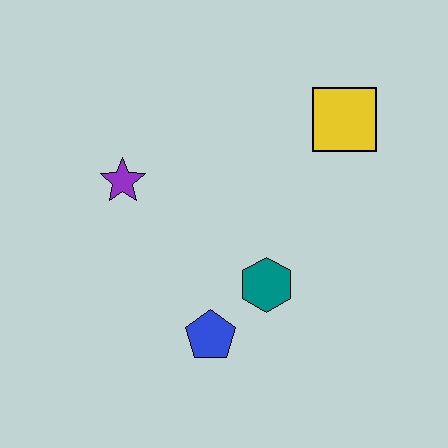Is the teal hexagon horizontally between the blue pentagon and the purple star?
No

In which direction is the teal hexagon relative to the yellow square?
The teal hexagon is below the yellow square.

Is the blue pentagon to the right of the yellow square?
No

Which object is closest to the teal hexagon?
The blue pentagon is closest to the teal hexagon.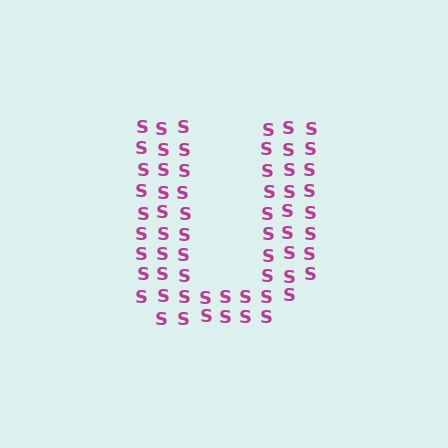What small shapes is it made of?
It is made of small letter S's.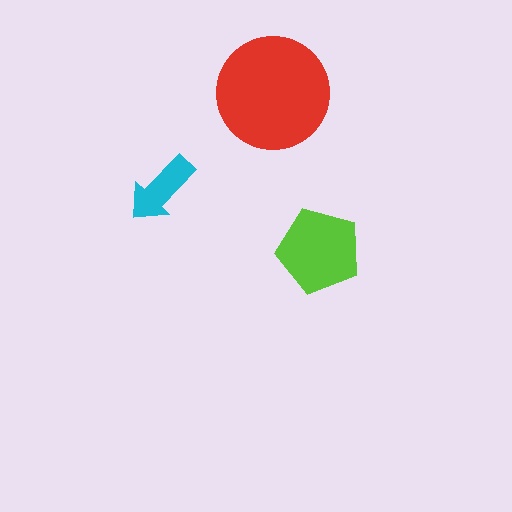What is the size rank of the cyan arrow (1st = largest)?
3rd.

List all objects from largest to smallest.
The red circle, the lime pentagon, the cyan arrow.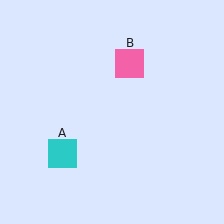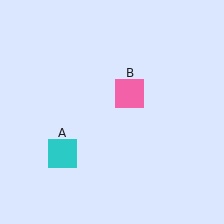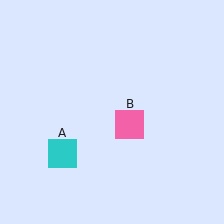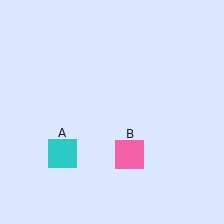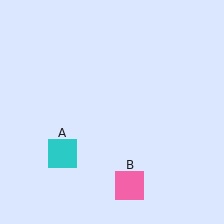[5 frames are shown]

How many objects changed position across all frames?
1 object changed position: pink square (object B).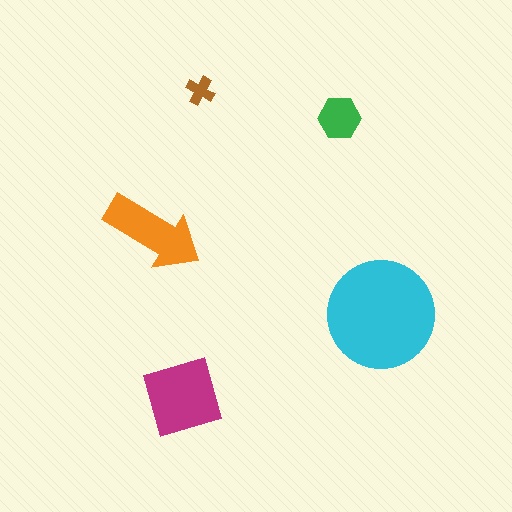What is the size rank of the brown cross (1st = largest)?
5th.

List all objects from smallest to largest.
The brown cross, the green hexagon, the orange arrow, the magenta diamond, the cyan circle.